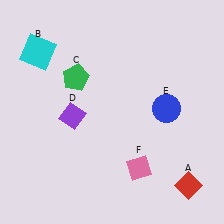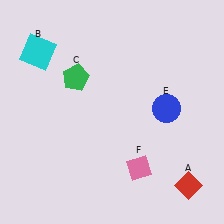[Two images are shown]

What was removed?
The purple diamond (D) was removed in Image 2.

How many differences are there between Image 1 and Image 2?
There is 1 difference between the two images.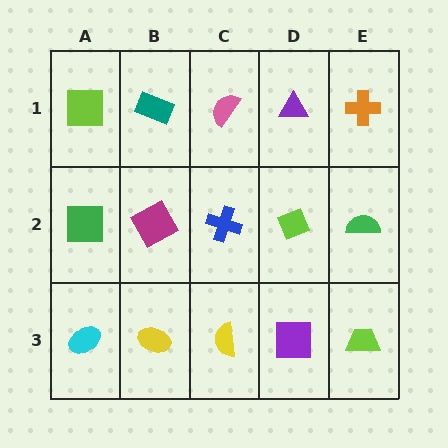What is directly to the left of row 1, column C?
A teal rectangle.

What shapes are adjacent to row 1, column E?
A green semicircle (row 2, column E), a purple triangle (row 1, column D).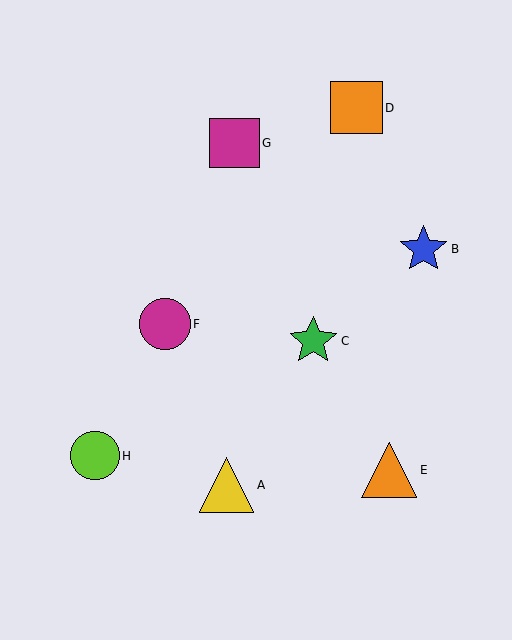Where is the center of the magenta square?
The center of the magenta square is at (235, 143).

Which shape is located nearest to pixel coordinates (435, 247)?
The blue star (labeled B) at (424, 249) is nearest to that location.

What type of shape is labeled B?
Shape B is a blue star.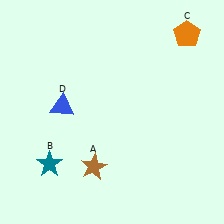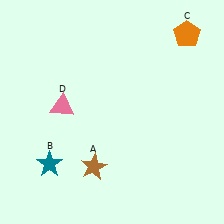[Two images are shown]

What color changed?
The triangle (D) changed from blue in Image 1 to pink in Image 2.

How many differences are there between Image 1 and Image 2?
There is 1 difference between the two images.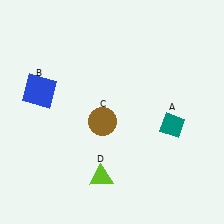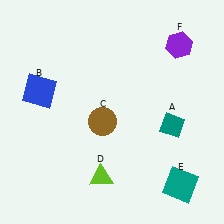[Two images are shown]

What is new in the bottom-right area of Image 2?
A teal square (E) was added in the bottom-right area of Image 2.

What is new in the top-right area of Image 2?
A purple hexagon (F) was added in the top-right area of Image 2.